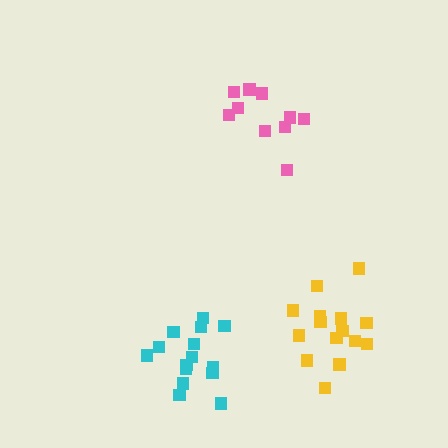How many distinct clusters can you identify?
There are 3 distinct clusters.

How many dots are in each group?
Group 1: 15 dots, Group 2: 15 dots, Group 3: 10 dots (40 total).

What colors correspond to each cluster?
The clusters are colored: cyan, yellow, pink.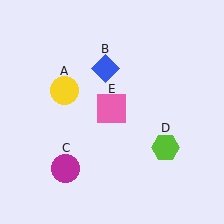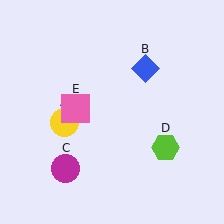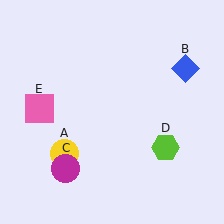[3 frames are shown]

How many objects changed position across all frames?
3 objects changed position: yellow circle (object A), blue diamond (object B), pink square (object E).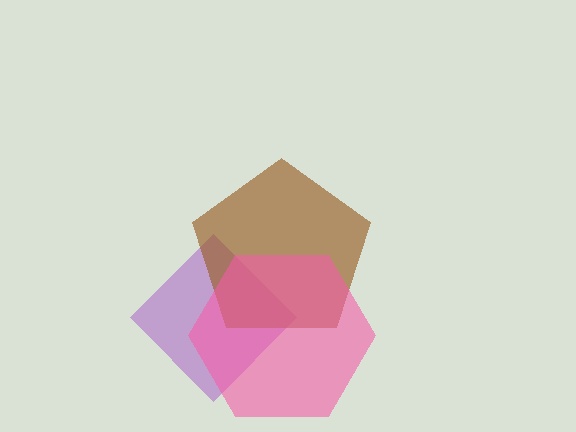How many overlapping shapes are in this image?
There are 3 overlapping shapes in the image.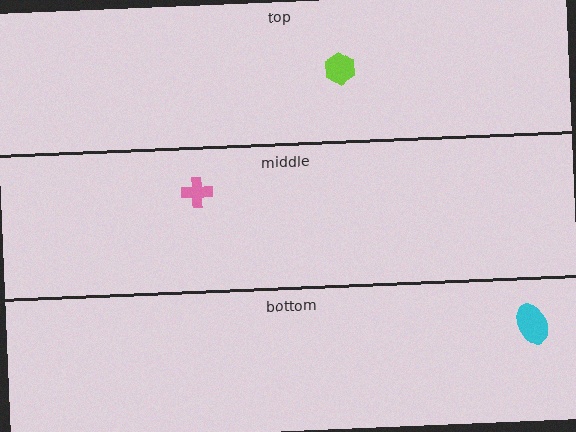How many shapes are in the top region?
1.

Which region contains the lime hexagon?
The top region.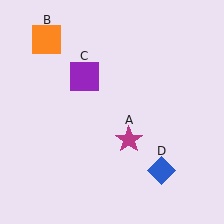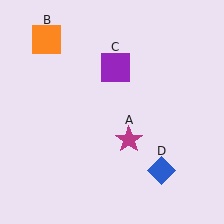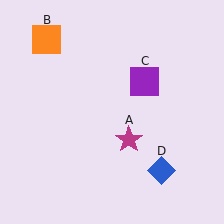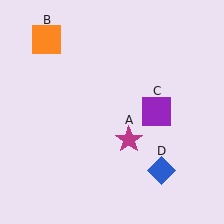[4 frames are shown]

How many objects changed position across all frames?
1 object changed position: purple square (object C).